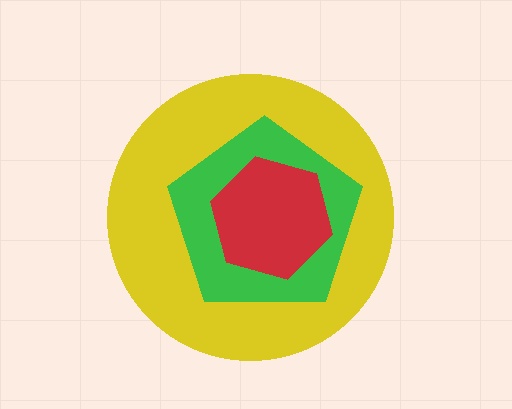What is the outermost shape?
The yellow circle.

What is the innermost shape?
The red hexagon.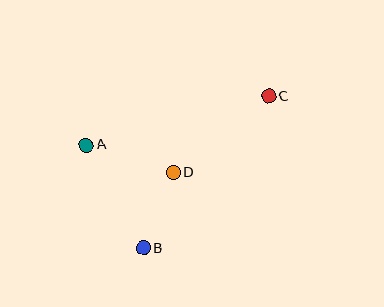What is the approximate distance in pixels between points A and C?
The distance between A and C is approximately 189 pixels.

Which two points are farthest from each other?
Points B and C are farthest from each other.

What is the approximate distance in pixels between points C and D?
The distance between C and D is approximately 123 pixels.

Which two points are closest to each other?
Points B and D are closest to each other.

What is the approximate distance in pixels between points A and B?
The distance between A and B is approximately 118 pixels.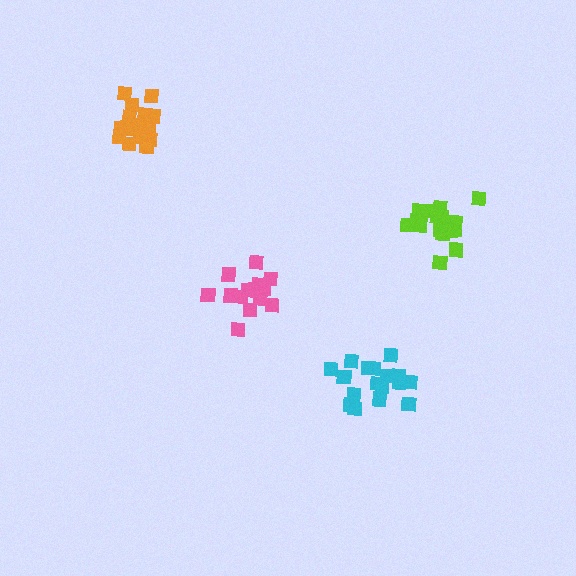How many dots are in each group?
Group 1: 18 dots, Group 2: 17 dots, Group 3: 15 dots, Group 4: 17 dots (67 total).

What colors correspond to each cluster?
The clusters are colored: orange, cyan, pink, lime.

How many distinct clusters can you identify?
There are 4 distinct clusters.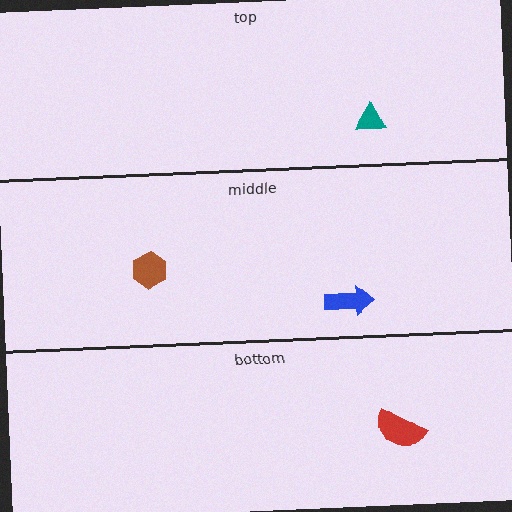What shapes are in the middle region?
The blue arrow, the brown hexagon.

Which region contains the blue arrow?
The middle region.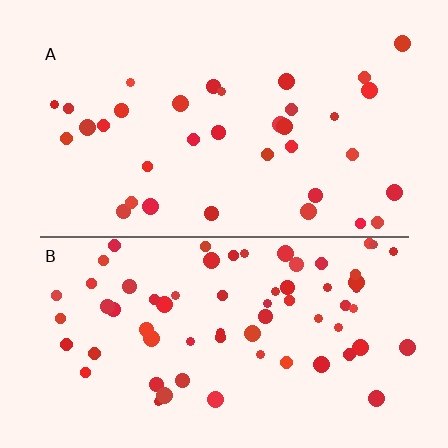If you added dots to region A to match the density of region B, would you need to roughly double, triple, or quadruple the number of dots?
Approximately double.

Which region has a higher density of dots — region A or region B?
B (the bottom).